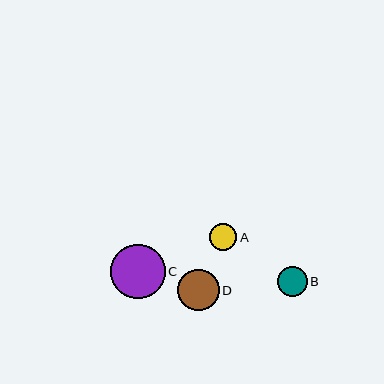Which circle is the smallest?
Circle A is the smallest with a size of approximately 27 pixels.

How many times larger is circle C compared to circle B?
Circle C is approximately 1.9 times the size of circle B.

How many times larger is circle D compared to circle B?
Circle D is approximately 1.4 times the size of circle B.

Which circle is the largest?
Circle C is the largest with a size of approximately 55 pixels.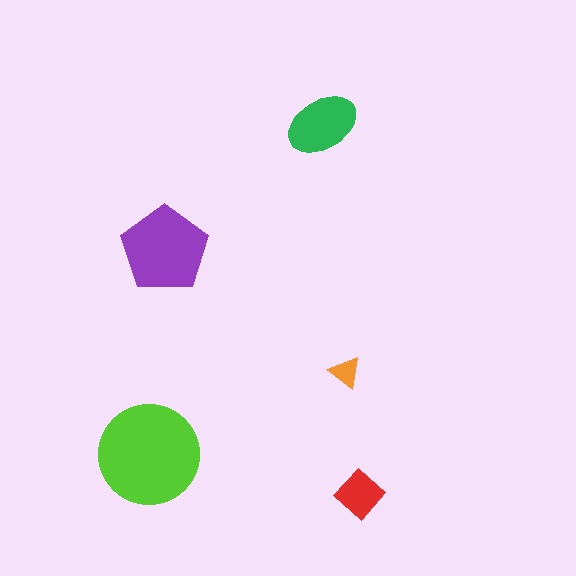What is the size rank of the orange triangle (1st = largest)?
5th.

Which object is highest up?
The green ellipse is topmost.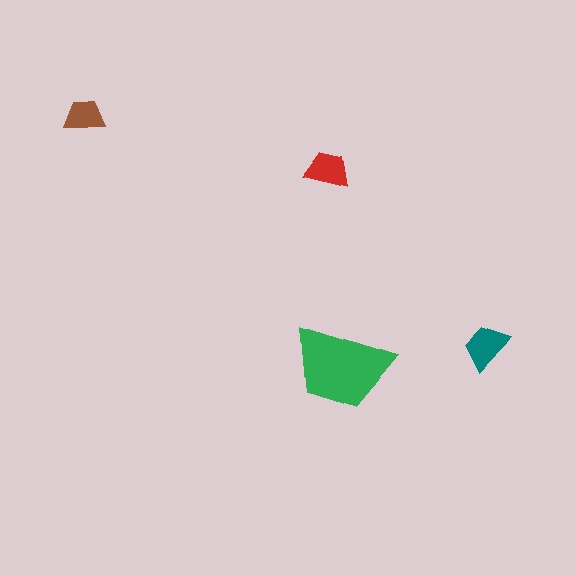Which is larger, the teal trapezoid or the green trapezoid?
The green one.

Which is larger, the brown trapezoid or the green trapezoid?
The green one.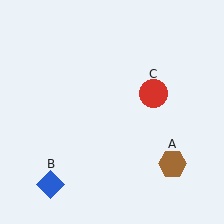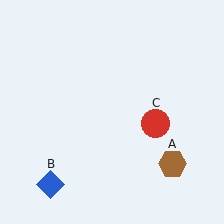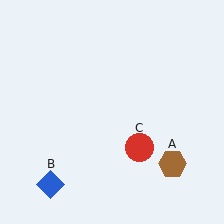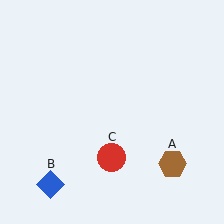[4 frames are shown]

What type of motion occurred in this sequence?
The red circle (object C) rotated clockwise around the center of the scene.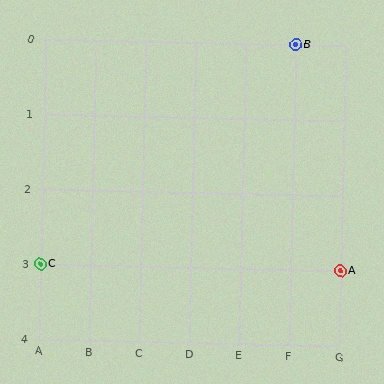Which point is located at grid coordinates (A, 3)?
Point C is at (A, 3).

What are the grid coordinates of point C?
Point C is at grid coordinates (A, 3).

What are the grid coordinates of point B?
Point B is at grid coordinates (F, 0).